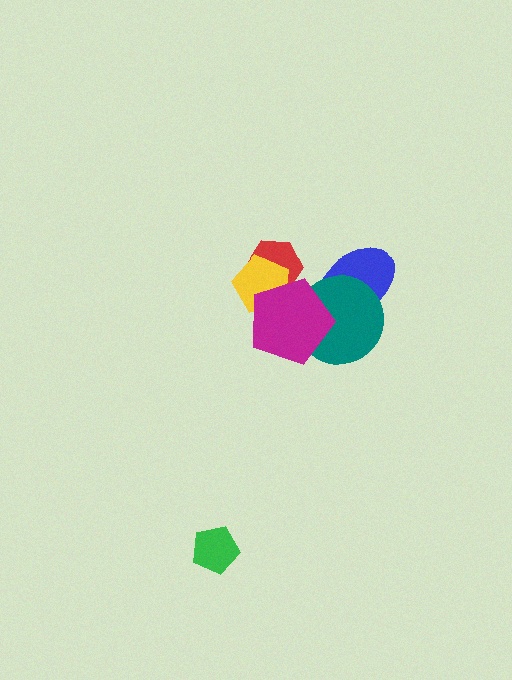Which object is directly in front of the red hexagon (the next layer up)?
The yellow pentagon is directly in front of the red hexagon.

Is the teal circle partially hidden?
Yes, it is partially covered by another shape.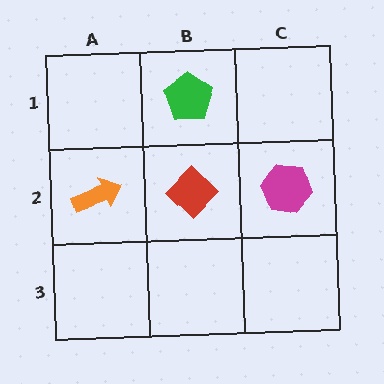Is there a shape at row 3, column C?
No, that cell is empty.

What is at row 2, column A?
An orange arrow.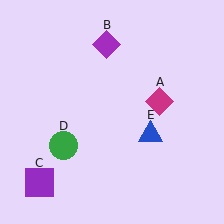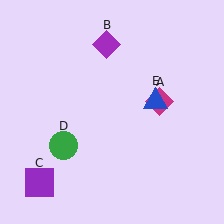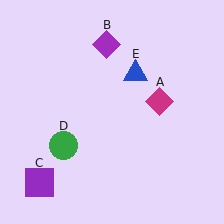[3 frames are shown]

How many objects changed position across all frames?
1 object changed position: blue triangle (object E).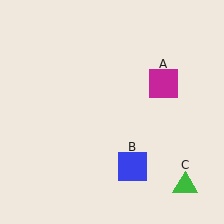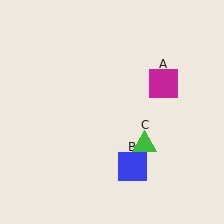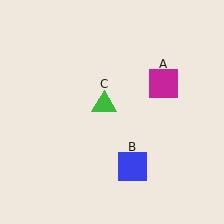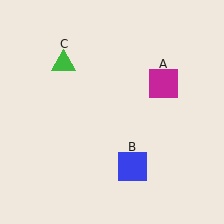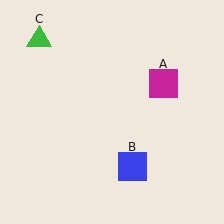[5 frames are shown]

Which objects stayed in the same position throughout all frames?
Magenta square (object A) and blue square (object B) remained stationary.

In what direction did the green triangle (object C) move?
The green triangle (object C) moved up and to the left.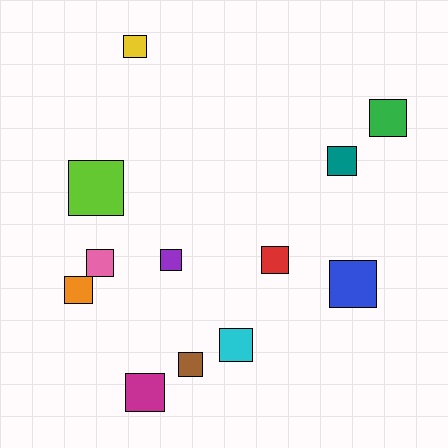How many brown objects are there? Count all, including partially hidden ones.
There is 1 brown object.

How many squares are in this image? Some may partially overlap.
There are 12 squares.